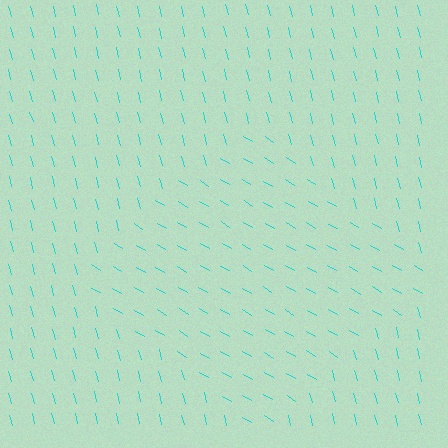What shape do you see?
I see a diamond.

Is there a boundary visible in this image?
Yes, there is a texture boundary formed by a change in line orientation.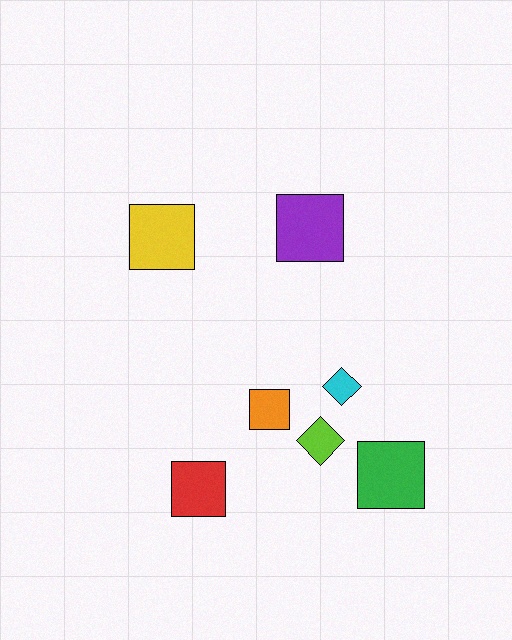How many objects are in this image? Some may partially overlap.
There are 7 objects.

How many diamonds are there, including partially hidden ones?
There are 2 diamonds.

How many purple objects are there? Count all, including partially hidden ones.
There is 1 purple object.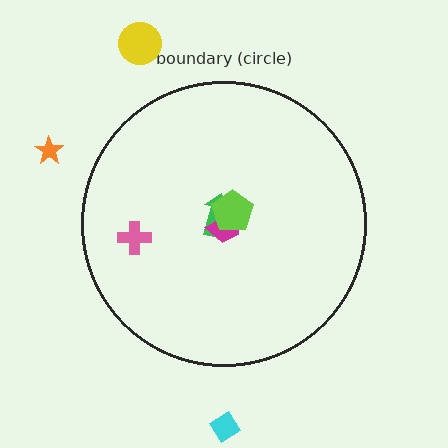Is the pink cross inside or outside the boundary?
Inside.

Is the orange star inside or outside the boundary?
Outside.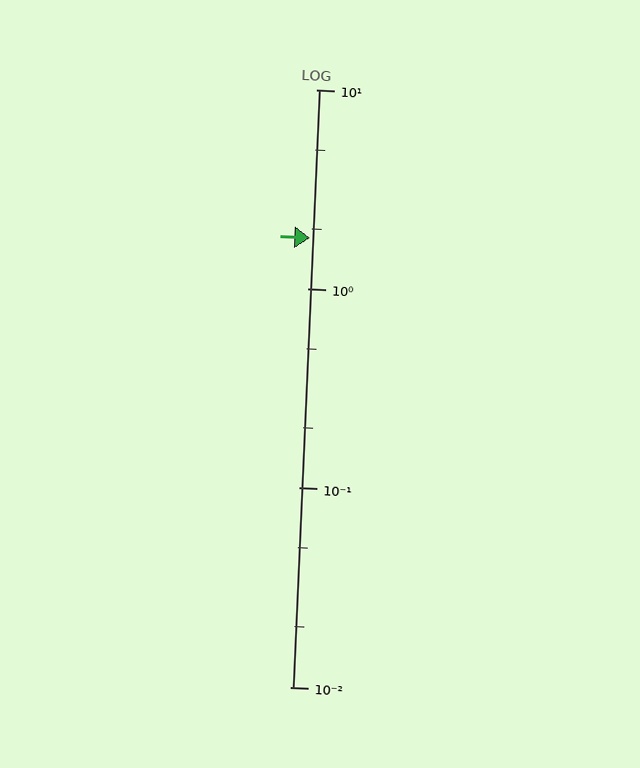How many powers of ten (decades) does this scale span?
The scale spans 3 decades, from 0.01 to 10.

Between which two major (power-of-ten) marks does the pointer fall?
The pointer is between 1 and 10.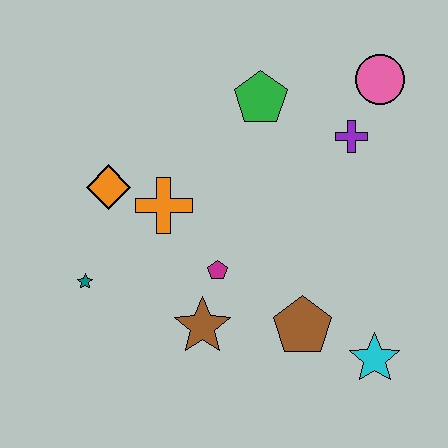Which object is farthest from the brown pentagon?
The pink circle is farthest from the brown pentagon.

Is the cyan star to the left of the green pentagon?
No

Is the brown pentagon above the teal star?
No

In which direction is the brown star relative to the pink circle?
The brown star is below the pink circle.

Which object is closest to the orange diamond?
The orange cross is closest to the orange diamond.